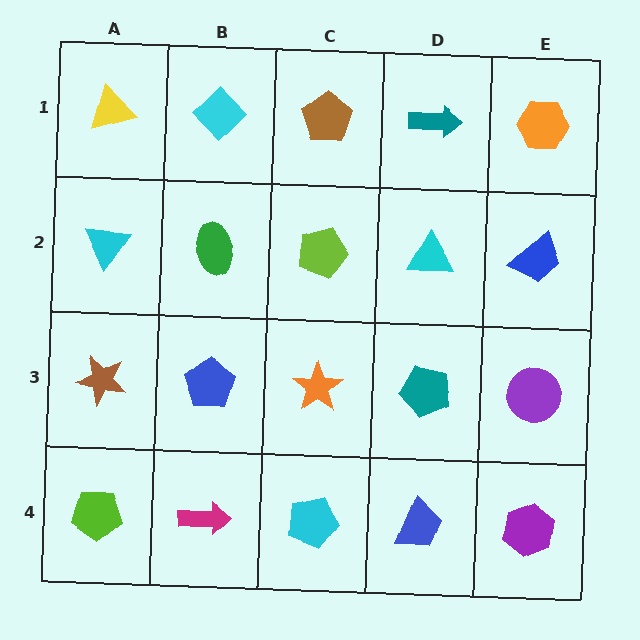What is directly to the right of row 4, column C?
A blue trapezoid.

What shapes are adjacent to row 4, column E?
A purple circle (row 3, column E), a blue trapezoid (row 4, column D).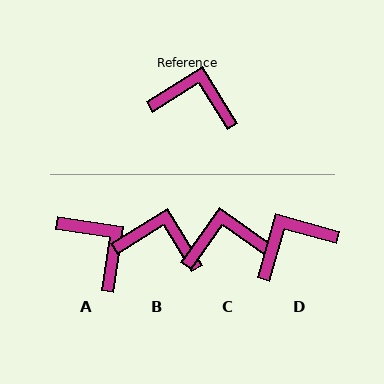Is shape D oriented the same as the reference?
No, it is off by about 43 degrees.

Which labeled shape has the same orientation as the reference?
B.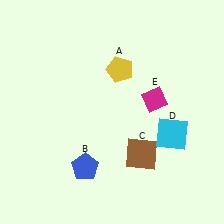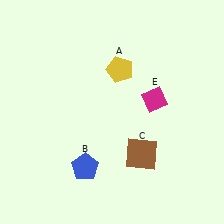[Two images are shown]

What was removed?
The cyan square (D) was removed in Image 2.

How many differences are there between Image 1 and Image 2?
There is 1 difference between the two images.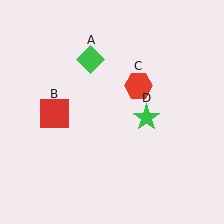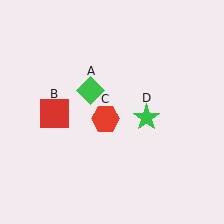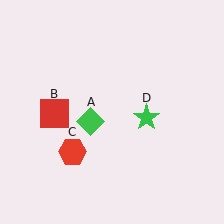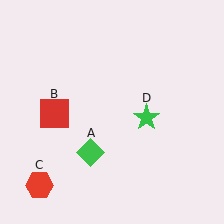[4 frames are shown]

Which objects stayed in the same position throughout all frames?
Red square (object B) and green star (object D) remained stationary.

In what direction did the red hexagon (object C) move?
The red hexagon (object C) moved down and to the left.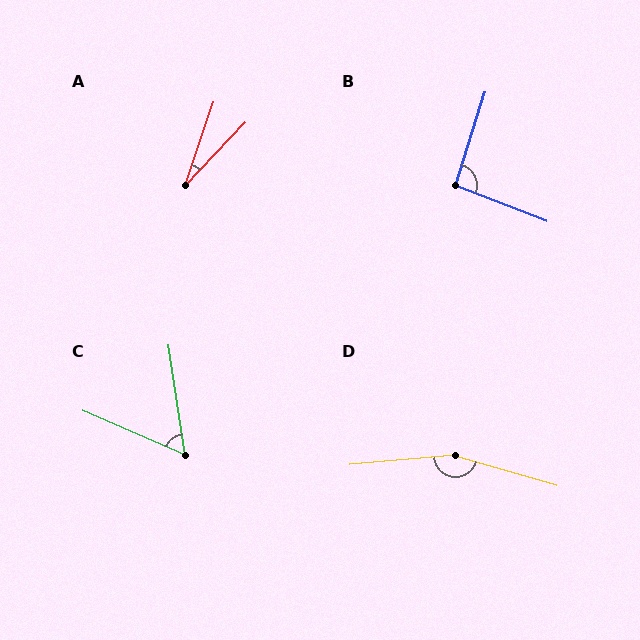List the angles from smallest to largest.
A (25°), C (58°), B (94°), D (158°).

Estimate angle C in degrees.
Approximately 58 degrees.